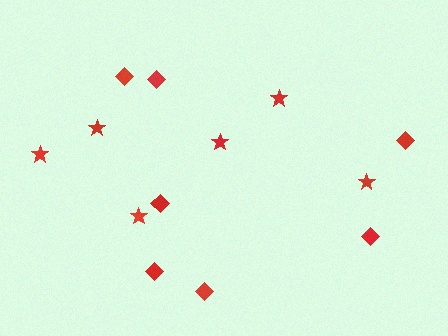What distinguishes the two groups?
There are 2 groups: one group of diamonds (7) and one group of stars (6).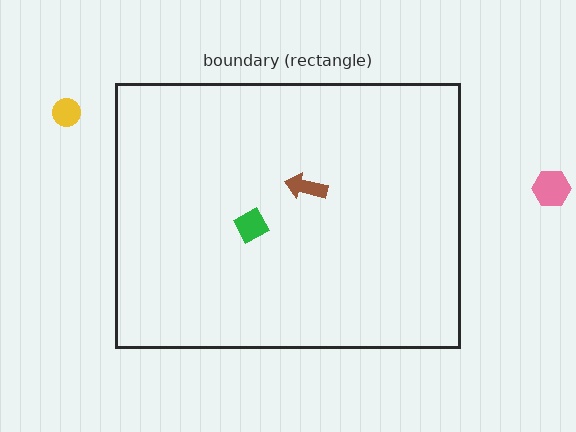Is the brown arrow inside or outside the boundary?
Inside.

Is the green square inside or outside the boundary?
Inside.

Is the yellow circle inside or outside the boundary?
Outside.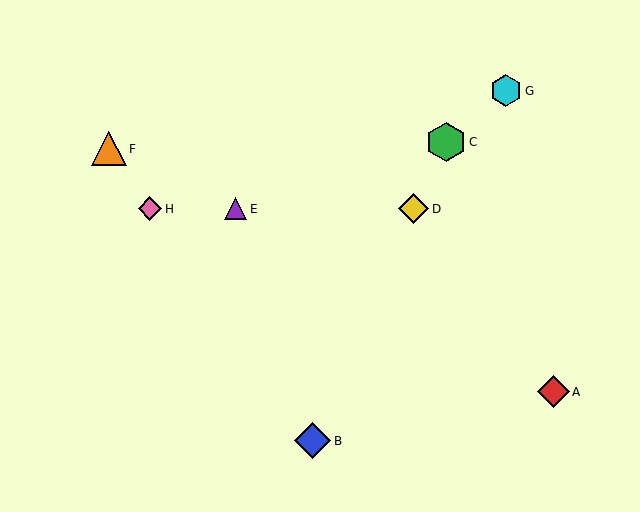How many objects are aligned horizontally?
3 objects (D, E, H) are aligned horizontally.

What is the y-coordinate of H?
Object H is at y≈209.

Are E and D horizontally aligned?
Yes, both are at y≈209.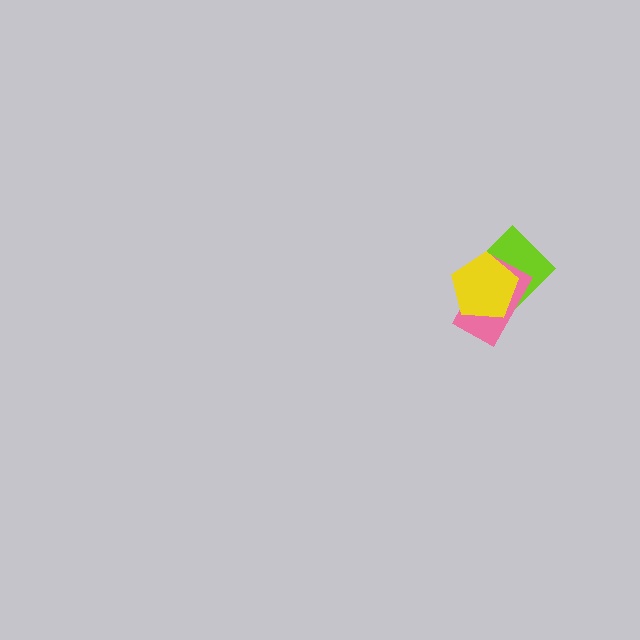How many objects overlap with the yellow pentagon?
2 objects overlap with the yellow pentagon.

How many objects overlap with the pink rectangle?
2 objects overlap with the pink rectangle.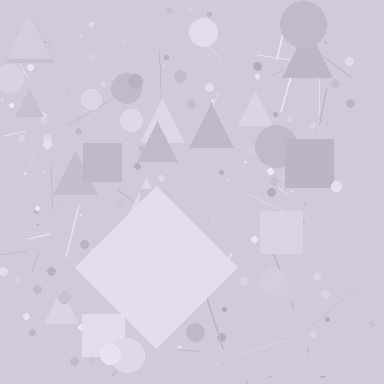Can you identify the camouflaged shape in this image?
The camouflaged shape is a diamond.